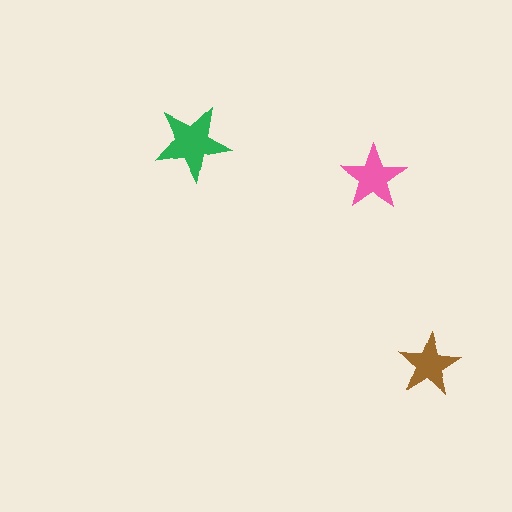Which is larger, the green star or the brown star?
The green one.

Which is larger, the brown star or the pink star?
The pink one.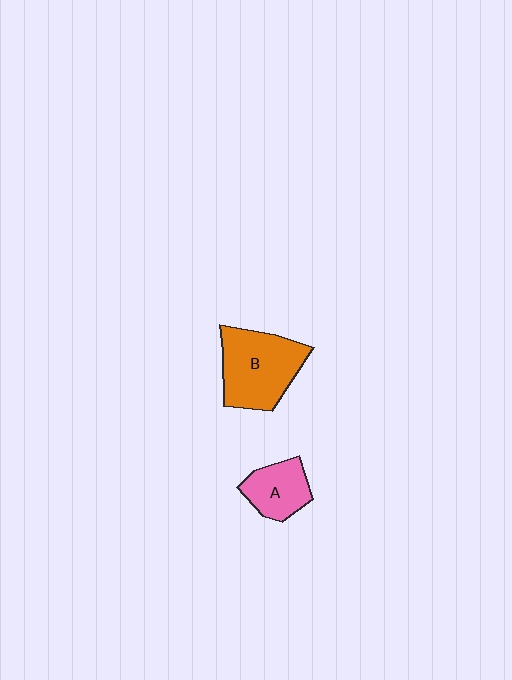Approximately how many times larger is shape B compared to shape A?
Approximately 1.8 times.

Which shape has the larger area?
Shape B (orange).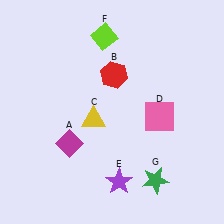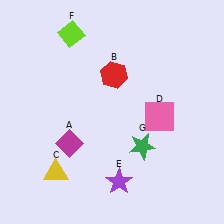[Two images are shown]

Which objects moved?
The objects that moved are: the yellow triangle (C), the lime diamond (F), the green star (G).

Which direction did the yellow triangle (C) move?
The yellow triangle (C) moved down.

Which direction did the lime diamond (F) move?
The lime diamond (F) moved left.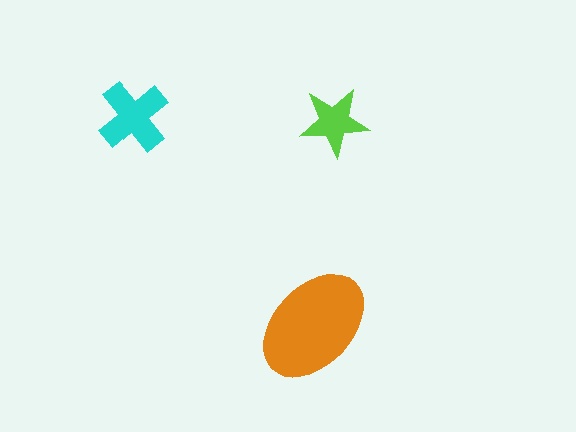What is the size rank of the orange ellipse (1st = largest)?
1st.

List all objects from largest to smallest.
The orange ellipse, the cyan cross, the lime star.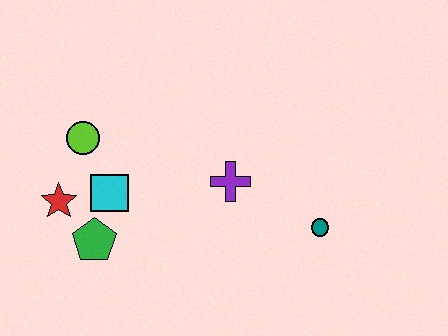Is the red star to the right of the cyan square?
No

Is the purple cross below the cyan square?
No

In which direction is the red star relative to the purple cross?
The red star is to the left of the purple cross.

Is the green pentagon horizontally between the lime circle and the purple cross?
Yes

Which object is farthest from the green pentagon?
The teal circle is farthest from the green pentagon.